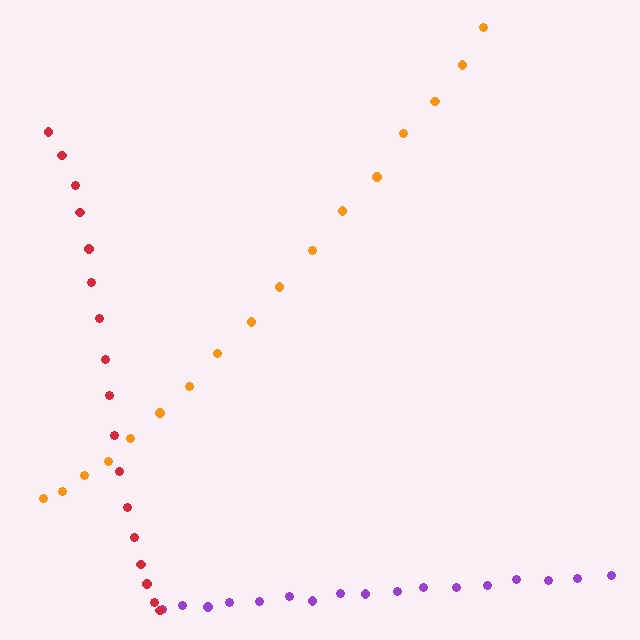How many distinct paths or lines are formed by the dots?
There are 3 distinct paths.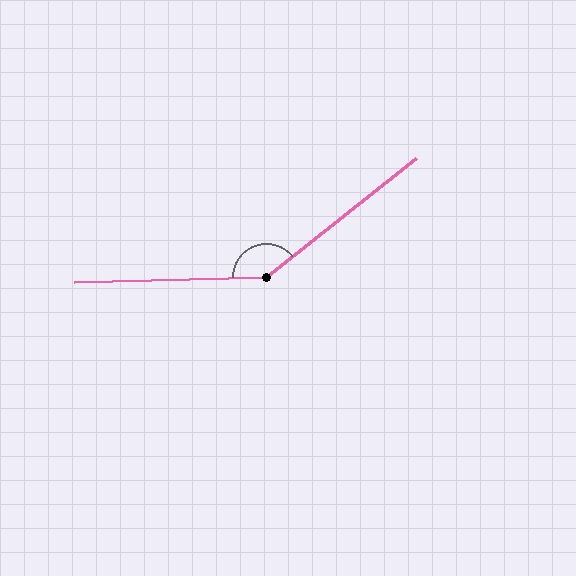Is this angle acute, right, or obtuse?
It is obtuse.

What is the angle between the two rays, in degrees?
Approximately 143 degrees.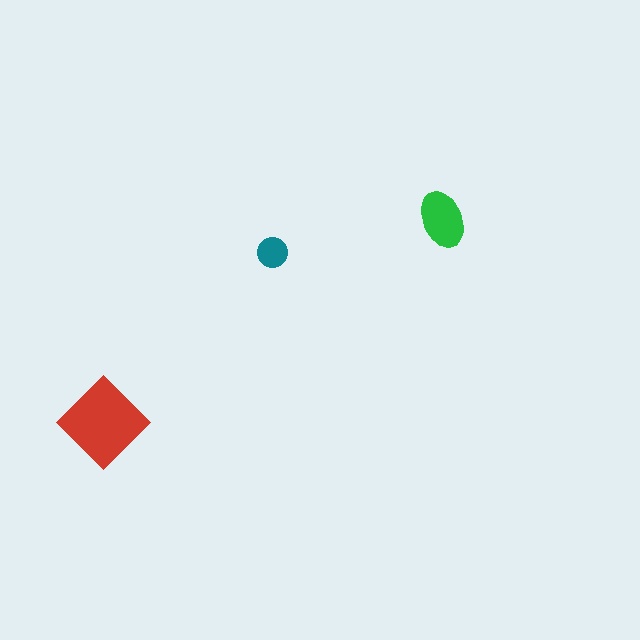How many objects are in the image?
There are 3 objects in the image.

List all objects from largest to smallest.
The red diamond, the green ellipse, the teal circle.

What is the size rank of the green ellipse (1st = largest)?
2nd.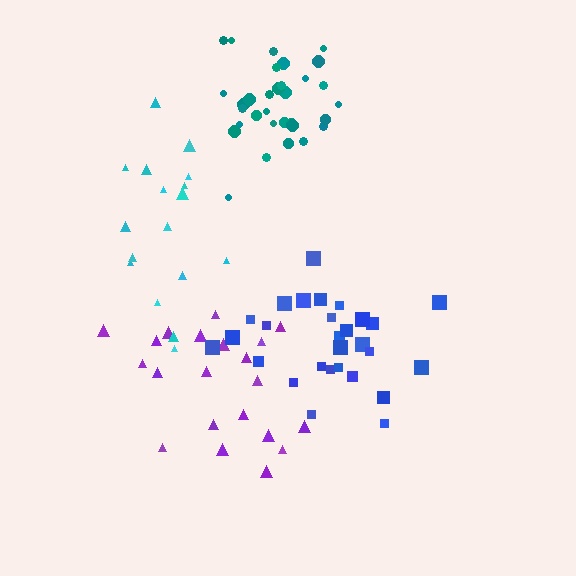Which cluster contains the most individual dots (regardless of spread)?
Teal (32).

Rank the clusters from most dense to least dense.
teal, blue, purple, cyan.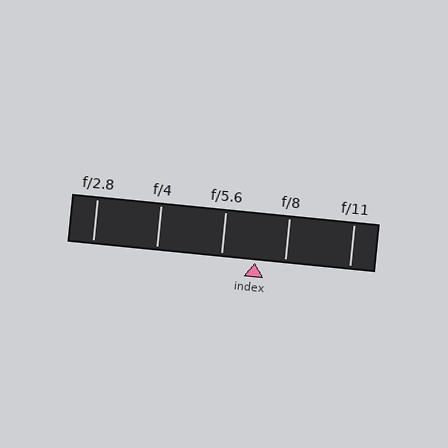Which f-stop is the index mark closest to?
The index mark is closest to f/8.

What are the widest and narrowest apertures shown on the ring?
The widest aperture shown is f/2.8 and the narrowest is f/11.